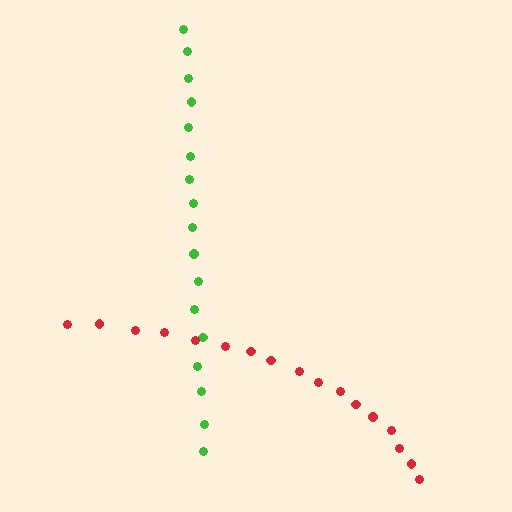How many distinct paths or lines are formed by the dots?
There are 2 distinct paths.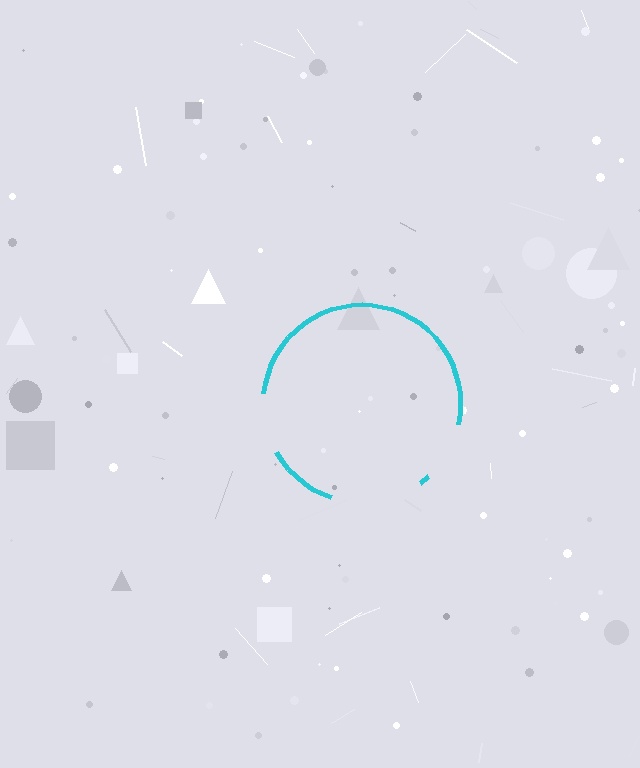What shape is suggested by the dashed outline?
The dashed outline suggests a circle.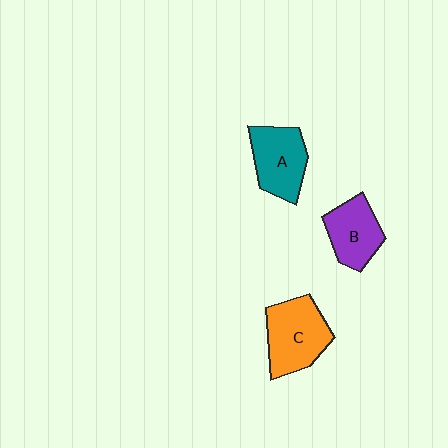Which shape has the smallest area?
Shape B (purple).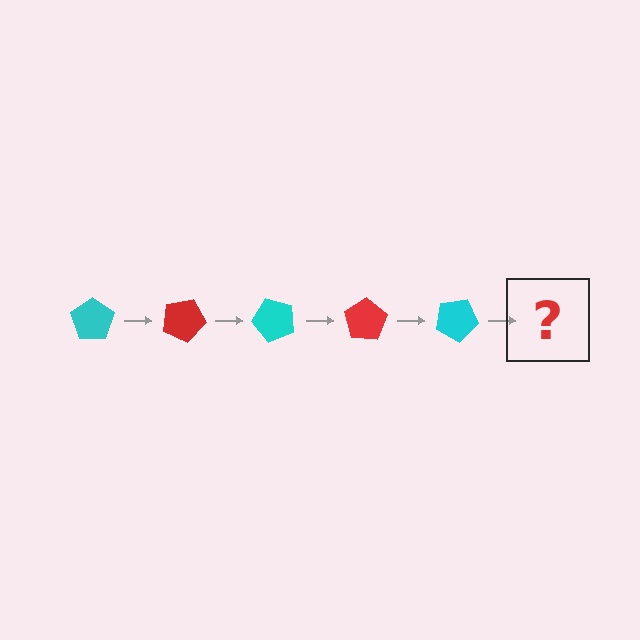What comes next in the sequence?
The next element should be a red pentagon, rotated 125 degrees from the start.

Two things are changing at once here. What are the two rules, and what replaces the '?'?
The two rules are that it rotates 25 degrees each step and the color cycles through cyan and red. The '?' should be a red pentagon, rotated 125 degrees from the start.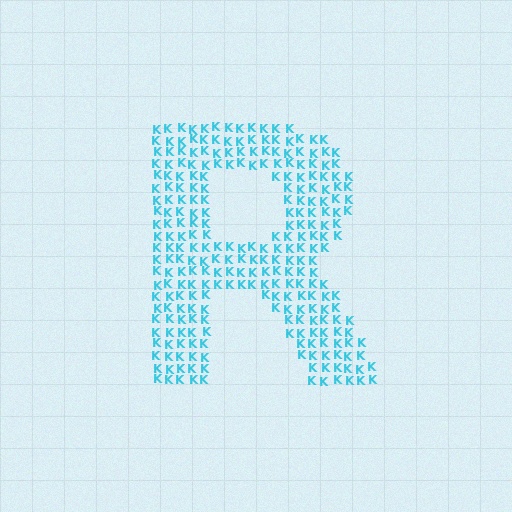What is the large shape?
The large shape is the letter R.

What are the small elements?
The small elements are letter K's.